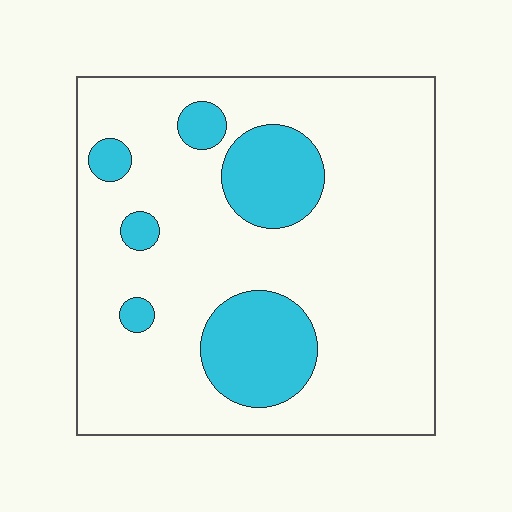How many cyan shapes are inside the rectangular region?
6.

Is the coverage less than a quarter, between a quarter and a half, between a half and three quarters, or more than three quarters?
Less than a quarter.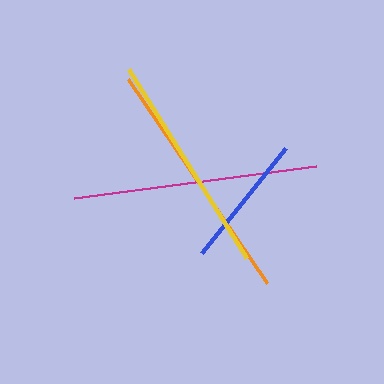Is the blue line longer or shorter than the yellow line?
The yellow line is longer than the blue line.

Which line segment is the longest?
The orange line is the longest at approximately 246 pixels.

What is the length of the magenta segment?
The magenta segment is approximately 244 pixels long.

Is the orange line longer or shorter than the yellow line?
The orange line is longer than the yellow line.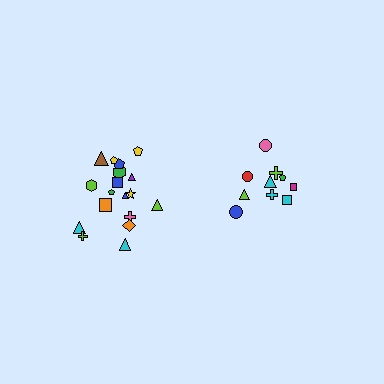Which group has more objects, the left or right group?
The left group.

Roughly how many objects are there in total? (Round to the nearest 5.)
Roughly 30 objects in total.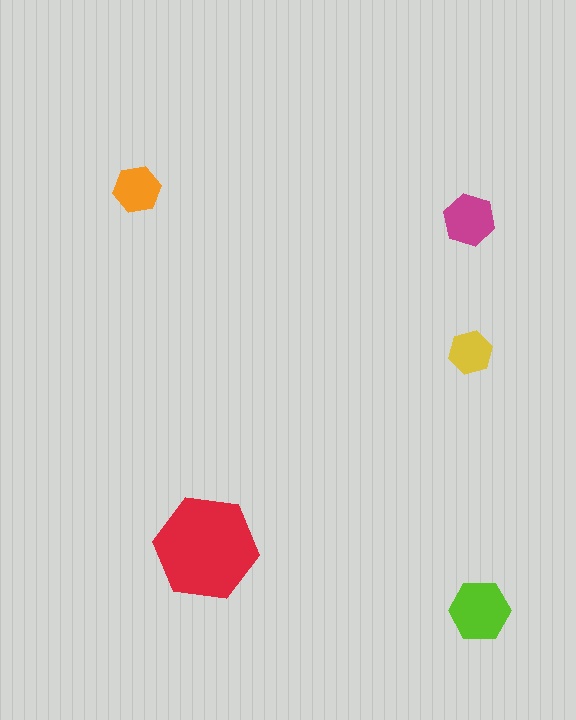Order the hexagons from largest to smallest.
the red one, the lime one, the magenta one, the orange one, the yellow one.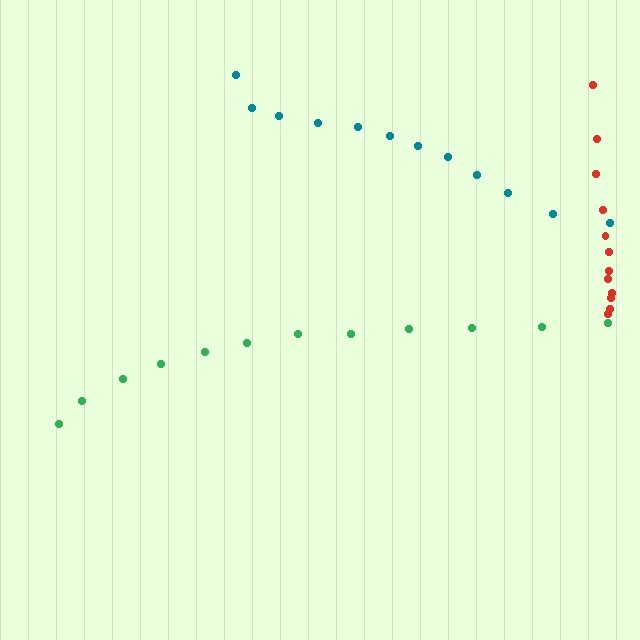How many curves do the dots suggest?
There are 3 distinct paths.